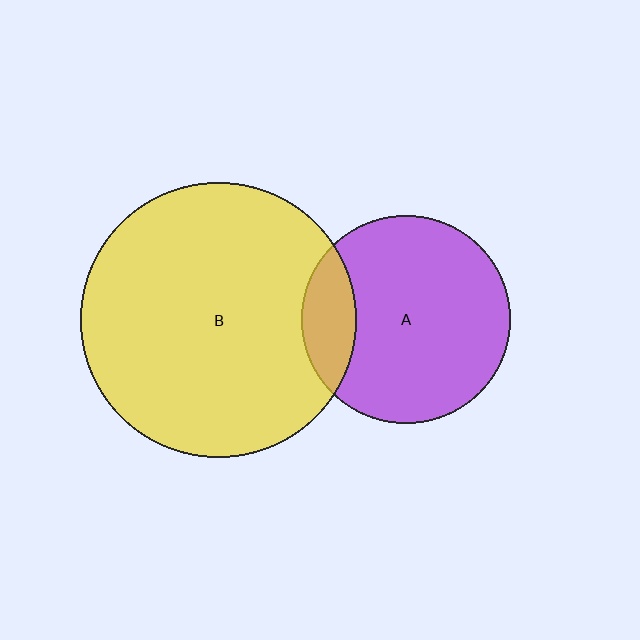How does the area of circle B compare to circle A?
Approximately 1.7 times.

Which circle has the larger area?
Circle B (yellow).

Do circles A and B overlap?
Yes.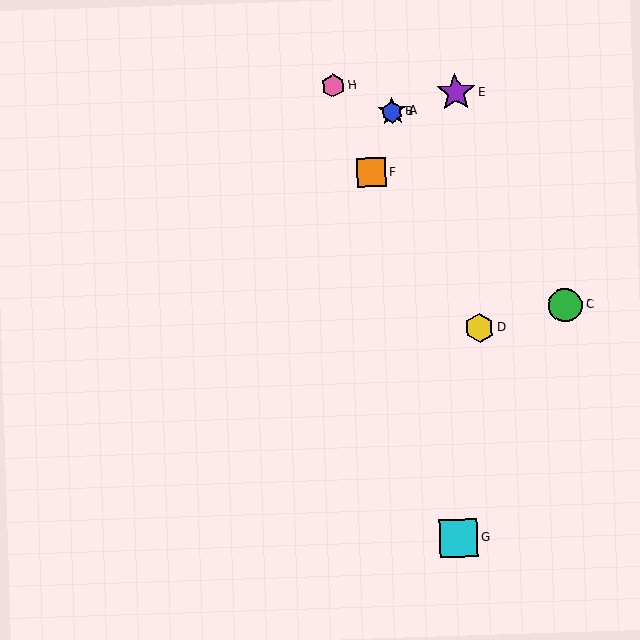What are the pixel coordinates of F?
Object F is at (371, 172).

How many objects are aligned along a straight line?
3 objects (A, B, F) are aligned along a straight line.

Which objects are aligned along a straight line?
Objects A, B, F are aligned along a straight line.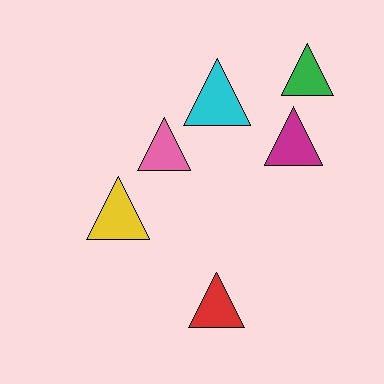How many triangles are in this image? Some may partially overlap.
There are 6 triangles.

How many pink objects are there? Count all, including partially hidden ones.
There is 1 pink object.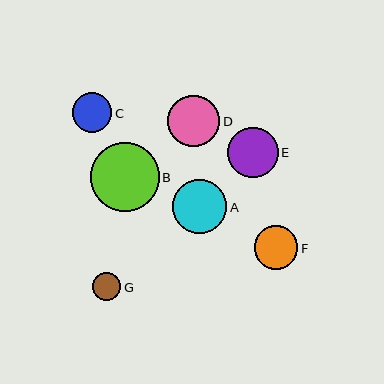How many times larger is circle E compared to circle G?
Circle E is approximately 1.8 times the size of circle G.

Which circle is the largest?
Circle B is the largest with a size of approximately 69 pixels.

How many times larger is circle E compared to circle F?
Circle E is approximately 1.2 times the size of circle F.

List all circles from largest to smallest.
From largest to smallest: B, A, D, E, F, C, G.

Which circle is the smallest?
Circle G is the smallest with a size of approximately 28 pixels.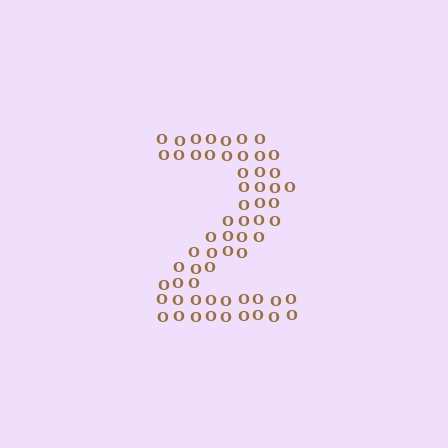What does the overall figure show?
The overall figure shows the digit 2.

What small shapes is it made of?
It is made of small letter O's.